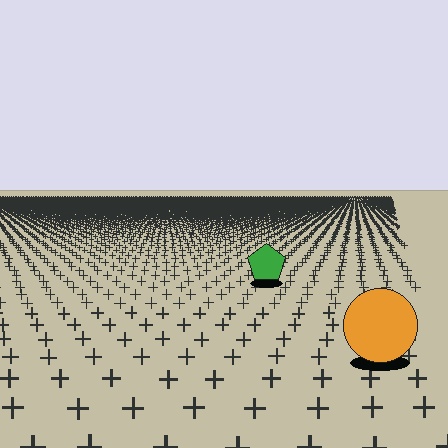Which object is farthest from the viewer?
The green pentagon is farthest from the viewer. It appears smaller and the ground texture around it is denser.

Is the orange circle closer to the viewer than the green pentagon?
Yes. The orange circle is closer — you can tell from the texture gradient: the ground texture is coarser near it.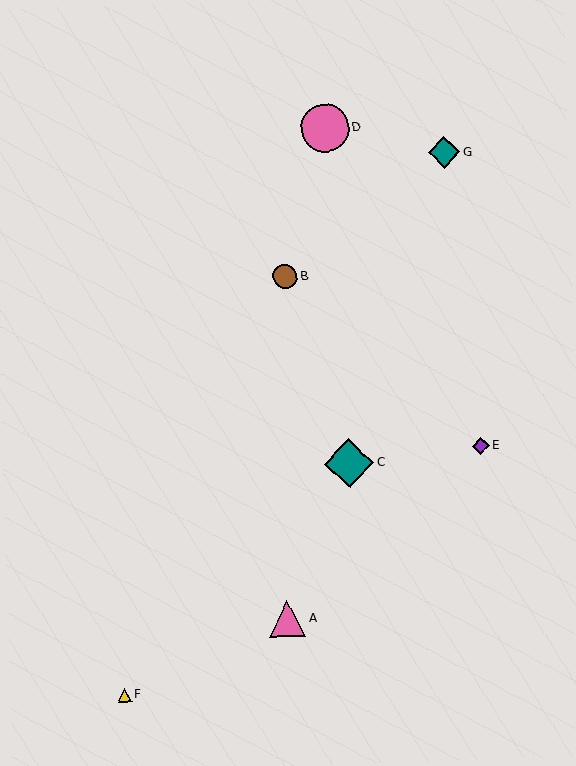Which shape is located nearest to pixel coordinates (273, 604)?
The pink triangle (labeled A) at (288, 619) is nearest to that location.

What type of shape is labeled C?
Shape C is a teal diamond.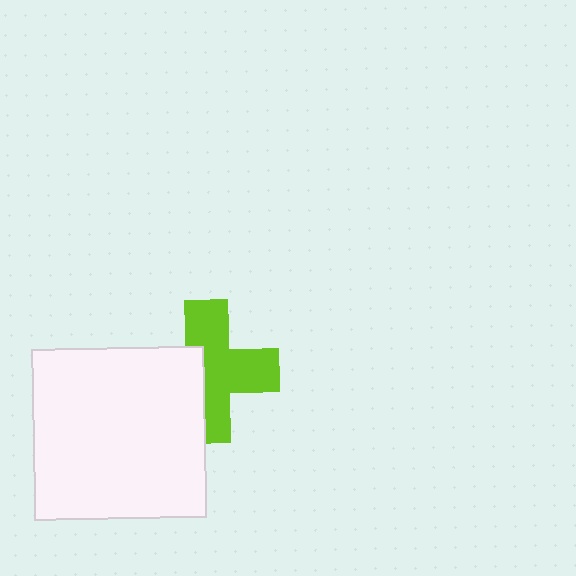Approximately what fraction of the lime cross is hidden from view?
Roughly 39% of the lime cross is hidden behind the white square.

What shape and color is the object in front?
The object in front is a white square.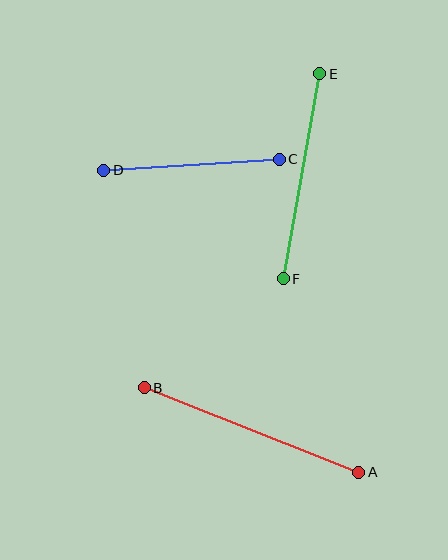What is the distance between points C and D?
The distance is approximately 176 pixels.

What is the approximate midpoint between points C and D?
The midpoint is at approximately (192, 165) pixels.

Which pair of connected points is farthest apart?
Points A and B are farthest apart.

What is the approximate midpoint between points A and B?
The midpoint is at approximately (251, 430) pixels.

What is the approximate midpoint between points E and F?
The midpoint is at approximately (301, 176) pixels.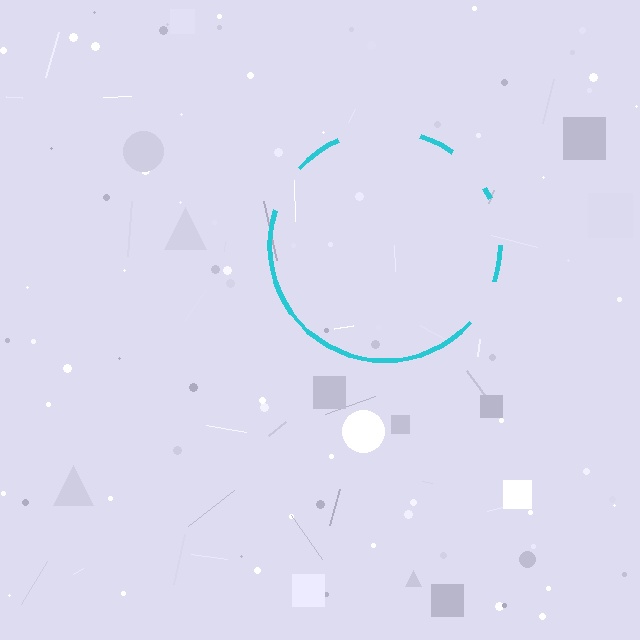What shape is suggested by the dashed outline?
The dashed outline suggests a circle.